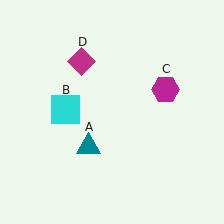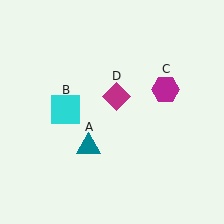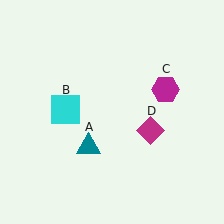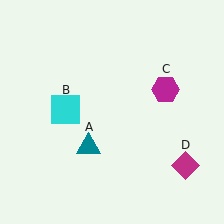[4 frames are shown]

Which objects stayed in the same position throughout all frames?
Teal triangle (object A) and cyan square (object B) and magenta hexagon (object C) remained stationary.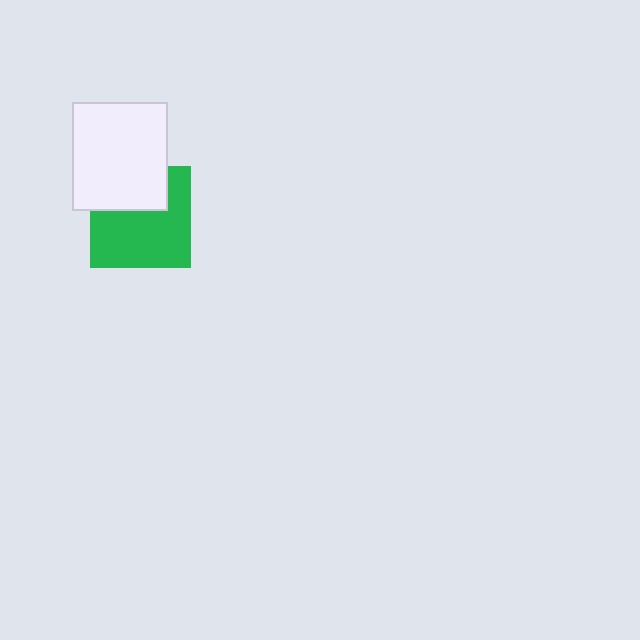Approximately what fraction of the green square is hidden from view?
Roughly 34% of the green square is hidden behind the white rectangle.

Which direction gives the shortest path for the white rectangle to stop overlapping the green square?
Moving up gives the shortest separation.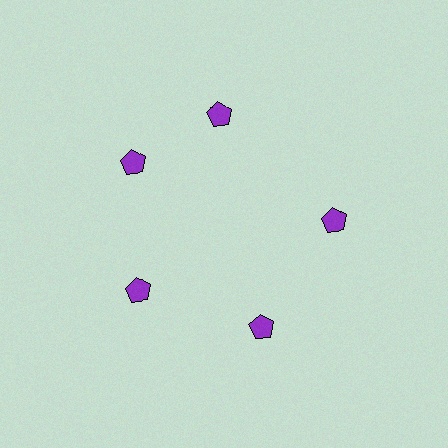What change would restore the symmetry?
The symmetry would be restored by rotating it back into even spacing with its neighbors so that all 5 pentagons sit at equal angles and equal distance from the center.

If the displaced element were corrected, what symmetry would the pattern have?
It would have 5-fold rotational symmetry — the pattern would map onto itself every 72 degrees.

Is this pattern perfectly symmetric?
No. The 5 purple pentagons are arranged in a ring, but one element near the 1 o'clock position is rotated out of alignment along the ring, breaking the 5-fold rotational symmetry.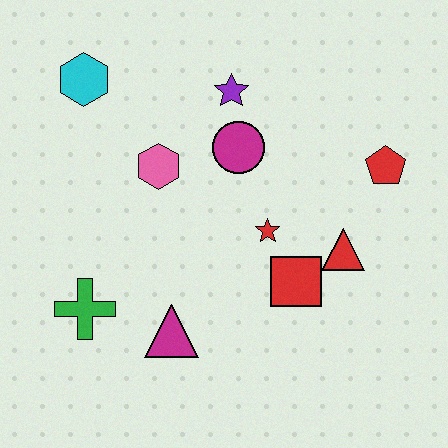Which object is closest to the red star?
The red square is closest to the red star.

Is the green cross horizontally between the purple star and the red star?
No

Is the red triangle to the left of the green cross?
No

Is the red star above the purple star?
No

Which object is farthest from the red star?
The cyan hexagon is farthest from the red star.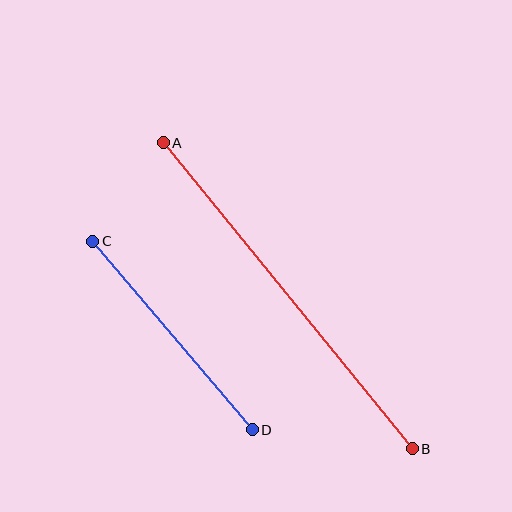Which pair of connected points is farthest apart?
Points A and B are farthest apart.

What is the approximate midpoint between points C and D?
The midpoint is at approximately (173, 336) pixels.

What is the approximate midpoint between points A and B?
The midpoint is at approximately (288, 296) pixels.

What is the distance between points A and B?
The distance is approximately 395 pixels.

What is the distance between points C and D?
The distance is approximately 247 pixels.